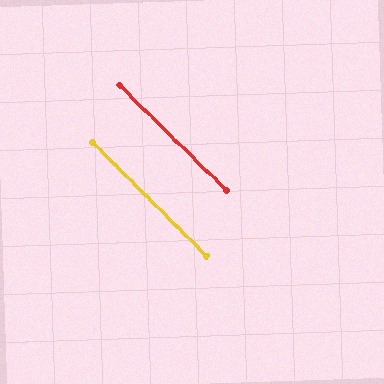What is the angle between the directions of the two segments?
Approximately 0 degrees.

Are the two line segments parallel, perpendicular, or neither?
Parallel — their directions differ by only 0.5°.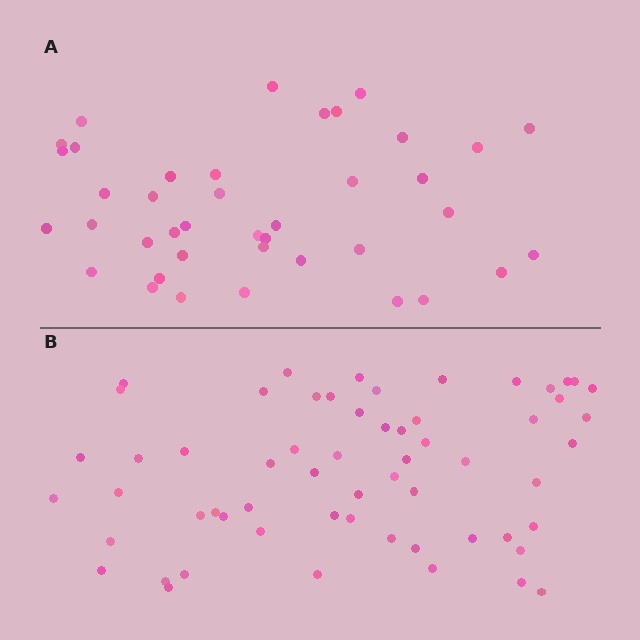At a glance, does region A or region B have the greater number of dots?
Region B (the bottom region) has more dots.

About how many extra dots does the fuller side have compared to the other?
Region B has approximately 20 more dots than region A.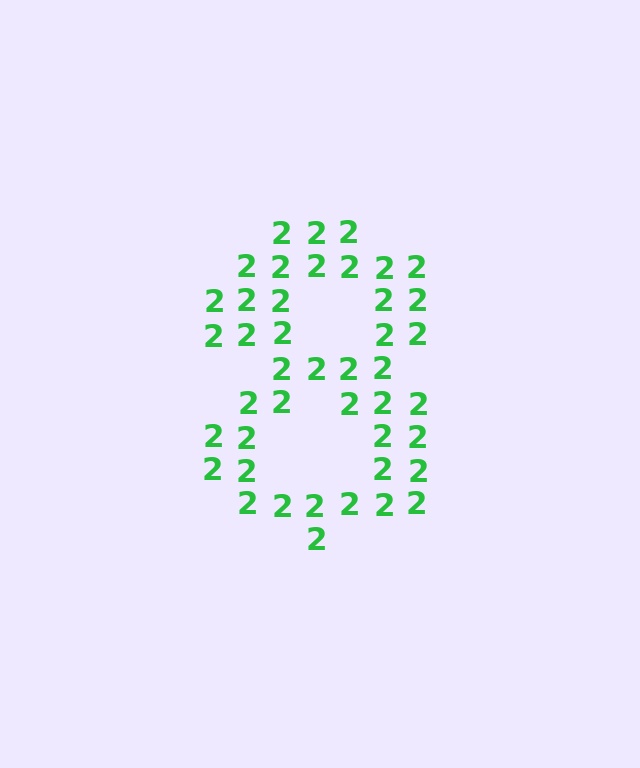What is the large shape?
The large shape is the digit 8.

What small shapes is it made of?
It is made of small digit 2's.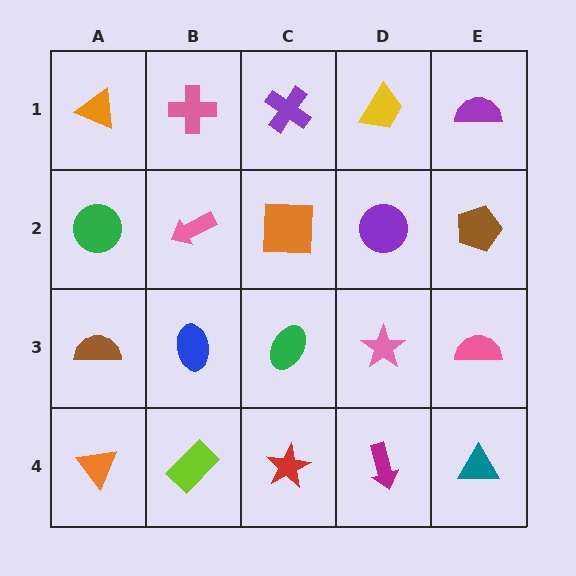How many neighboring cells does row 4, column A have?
2.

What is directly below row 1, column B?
A pink arrow.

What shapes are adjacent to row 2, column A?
An orange triangle (row 1, column A), a brown semicircle (row 3, column A), a pink arrow (row 2, column B).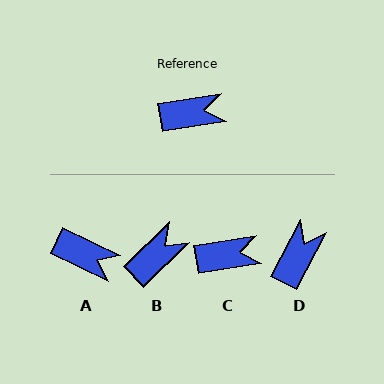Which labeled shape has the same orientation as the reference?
C.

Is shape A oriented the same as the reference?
No, it is off by about 35 degrees.